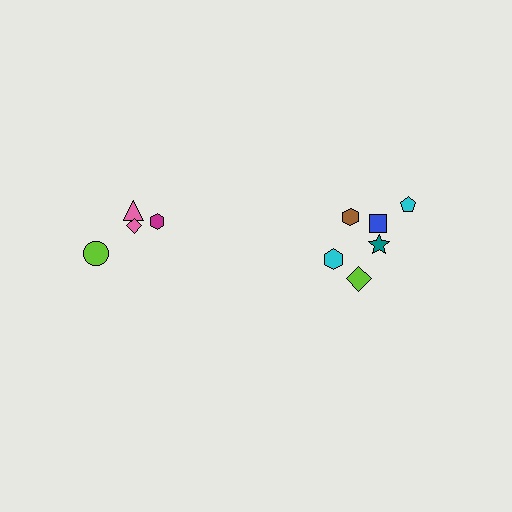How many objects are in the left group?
There are 4 objects.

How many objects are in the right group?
There are 6 objects.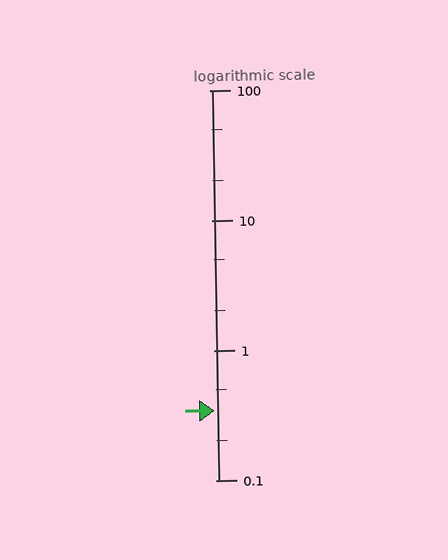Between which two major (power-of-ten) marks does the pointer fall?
The pointer is between 0.1 and 1.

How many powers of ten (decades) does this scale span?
The scale spans 3 decades, from 0.1 to 100.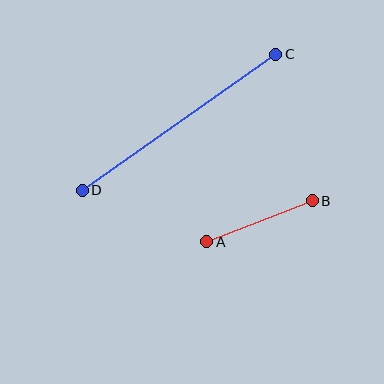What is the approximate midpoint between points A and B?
The midpoint is at approximately (260, 221) pixels.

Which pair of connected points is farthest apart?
Points C and D are farthest apart.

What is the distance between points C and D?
The distance is approximately 237 pixels.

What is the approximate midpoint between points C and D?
The midpoint is at approximately (179, 122) pixels.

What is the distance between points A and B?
The distance is approximately 113 pixels.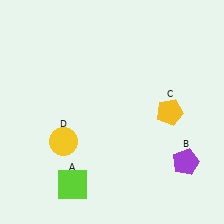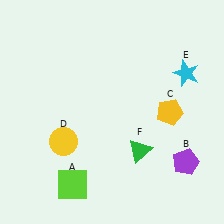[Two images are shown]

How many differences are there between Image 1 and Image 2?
There are 2 differences between the two images.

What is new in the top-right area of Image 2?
A cyan star (E) was added in the top-right area of Image 2.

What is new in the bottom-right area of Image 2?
A green triangle (F) was added in the bottom-right area of Image 2.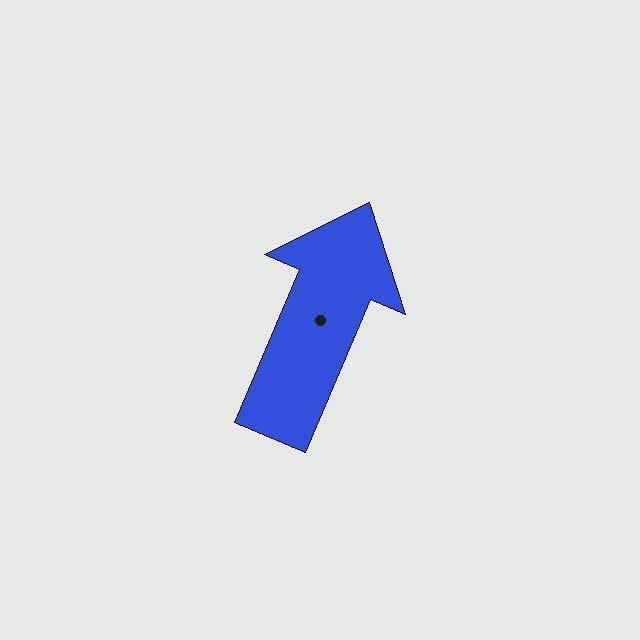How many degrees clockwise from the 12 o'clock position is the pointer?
Approximately 23 degrees.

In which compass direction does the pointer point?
Northeast.